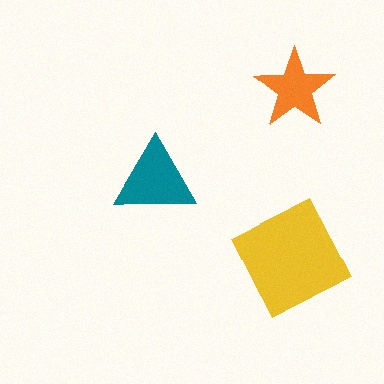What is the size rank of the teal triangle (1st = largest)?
2nd.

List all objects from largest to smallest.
The yellow square, the teal triangle, the orange star.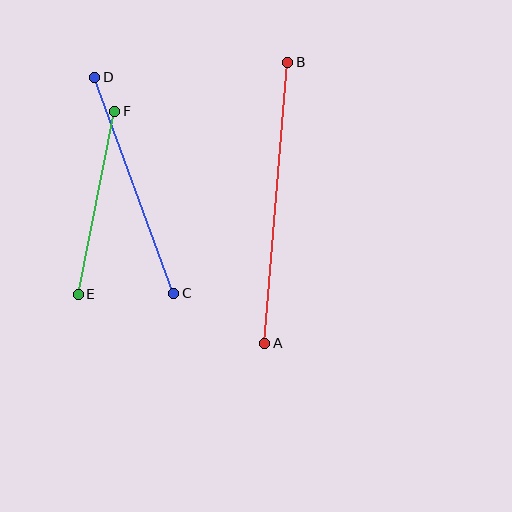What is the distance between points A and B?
The distance is approximately 282 pixels.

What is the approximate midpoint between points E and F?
The midpoint is at approximately (97, 203) pixels.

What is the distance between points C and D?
The distance is approximately 230 pixels.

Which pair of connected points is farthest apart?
Points A and B are farthest apart.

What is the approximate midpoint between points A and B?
The midpoint is at approximately (276, 203) pixels.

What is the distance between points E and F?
The distance is approximately 187 pixels.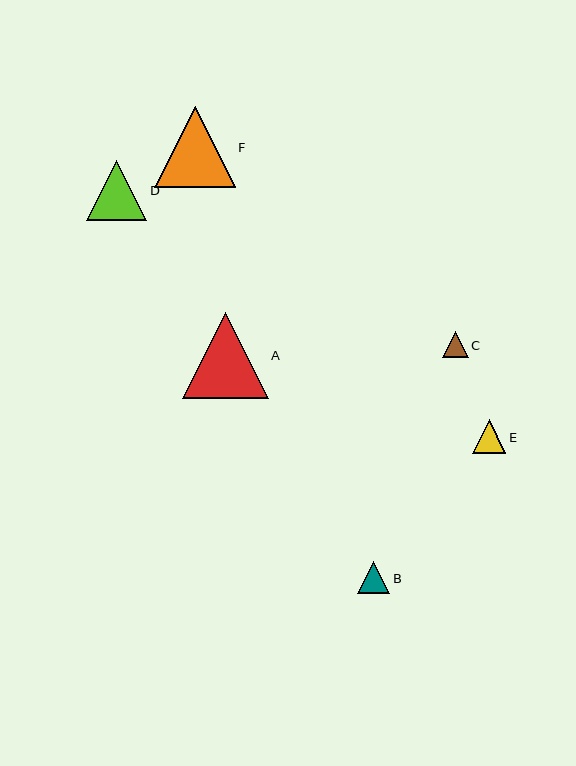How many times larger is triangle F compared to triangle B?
Triangle F is approximately 2.5 times the size of triangle B.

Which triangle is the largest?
Triangle A is the largest with a size of approximately 86 pixels.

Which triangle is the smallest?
Triangle C is the smallest with a size of approximately 26 pixels.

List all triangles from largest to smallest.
From largest to smallest: A, F, D, E, B, C.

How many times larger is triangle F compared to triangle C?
Triangle F is approximately 3.1 times the size of triangle C.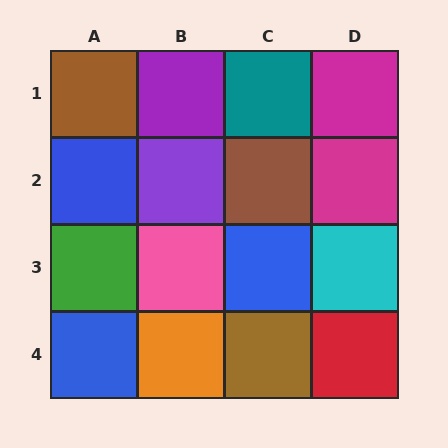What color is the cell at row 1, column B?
Purple.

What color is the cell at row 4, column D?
Red.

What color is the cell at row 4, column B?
Orange.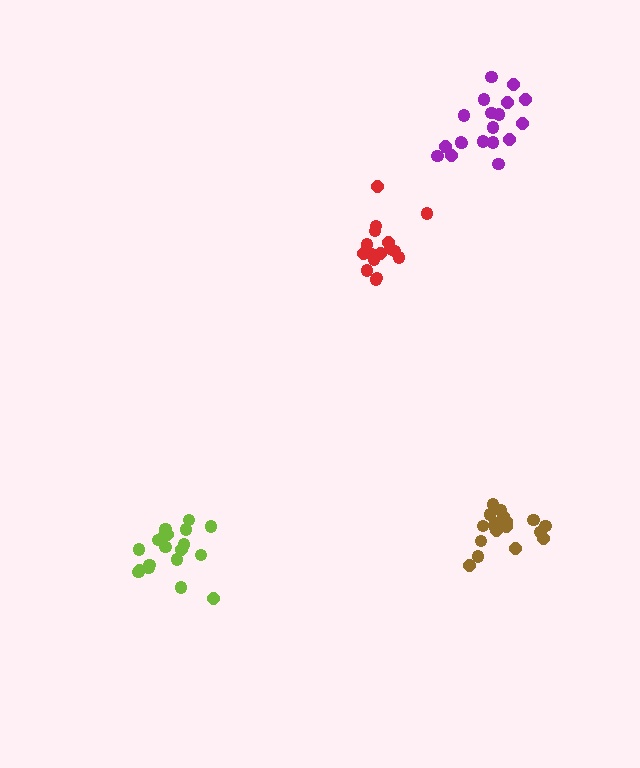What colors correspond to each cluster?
The clusters are colored: purple, lime, brown, red.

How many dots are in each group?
Group 1: 19 dots, Group 2: 20 dots, Group 3: 18 dots, Group 4: 17 dots (74 total).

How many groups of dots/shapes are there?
There are 4 groups.